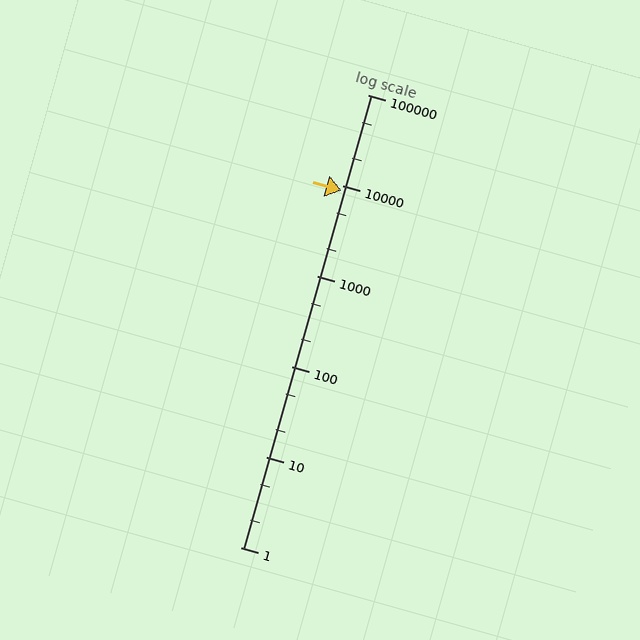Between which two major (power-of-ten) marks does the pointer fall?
The pointer is between 1000 and 10000.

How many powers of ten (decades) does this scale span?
The scale spans 5 decades, from 1 to 100000.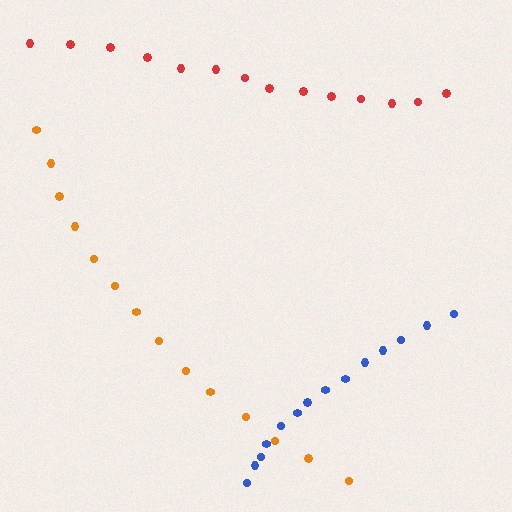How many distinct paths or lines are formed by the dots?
There are 3 distinct paths.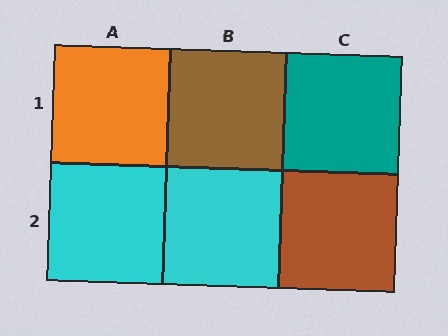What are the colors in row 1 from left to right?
Orange, brown, teal.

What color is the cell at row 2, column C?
Brown.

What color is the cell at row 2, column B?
Cyan.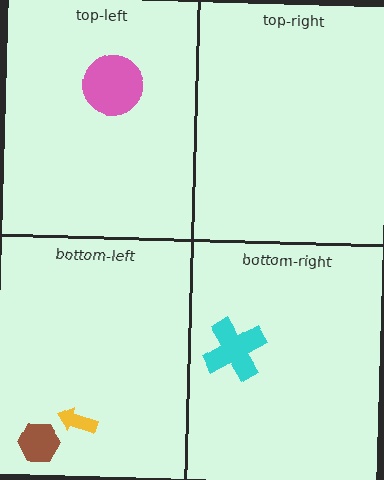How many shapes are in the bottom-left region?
2.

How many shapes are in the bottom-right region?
1.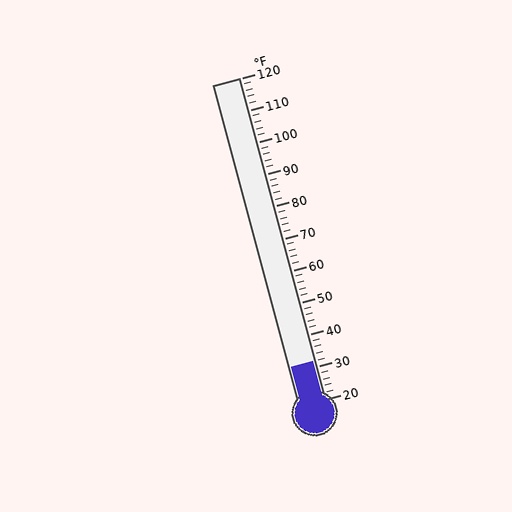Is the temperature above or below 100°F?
The temperature is below 100°F.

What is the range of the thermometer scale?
The thermometer scale ranges from 20°F to 120°F.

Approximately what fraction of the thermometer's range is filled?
The thermometer is filled to approximately 10% of its range.